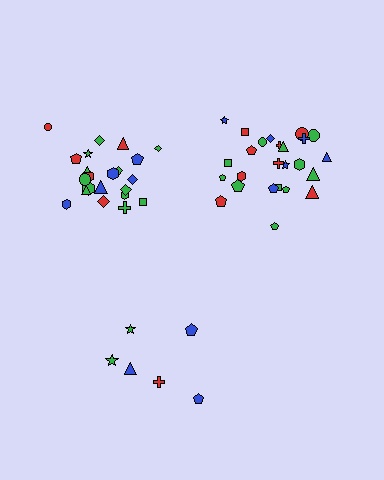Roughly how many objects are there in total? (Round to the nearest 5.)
Roughly 55 objects in total.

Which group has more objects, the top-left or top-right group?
The top-right group.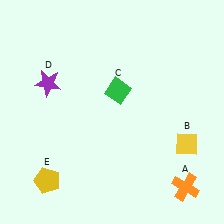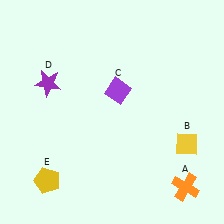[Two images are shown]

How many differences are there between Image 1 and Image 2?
There is 1 difference between the two images.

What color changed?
The diamond (C) changed from green in Image 1 to purple in Image 2.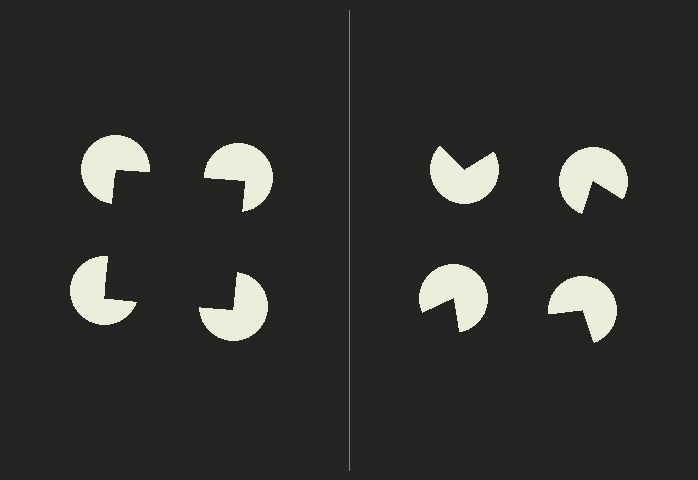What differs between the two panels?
The pac-man discs are positioned identically on both sides; only the wedge orientations differ. On the left they align to a square; on the right they are misaligned.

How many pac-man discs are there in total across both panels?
8 — 4 on each side.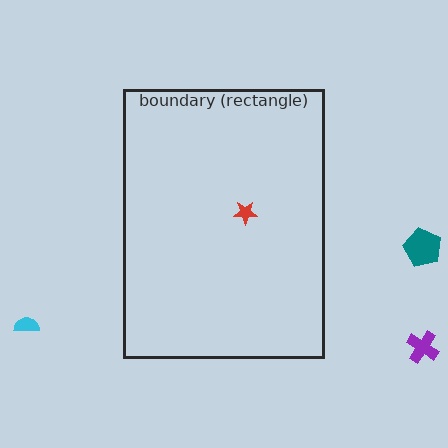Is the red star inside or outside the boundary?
Inside.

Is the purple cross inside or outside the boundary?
Outside.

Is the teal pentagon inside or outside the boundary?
Outside.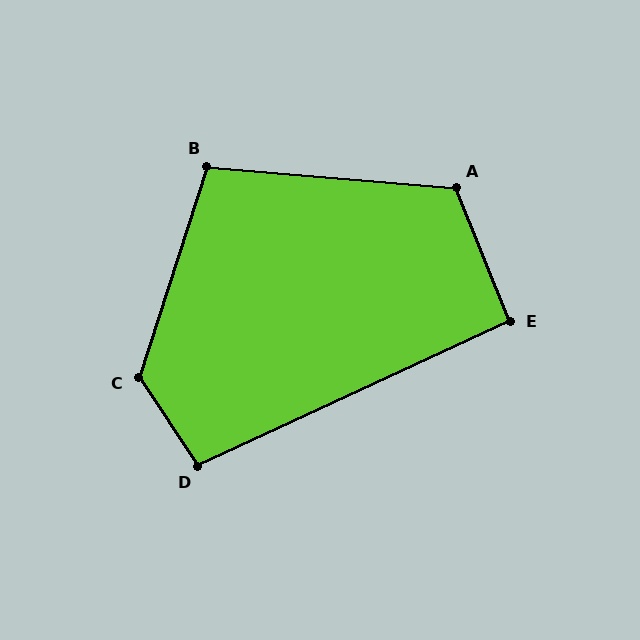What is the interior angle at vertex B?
Approximately 103 degrees (obtuse).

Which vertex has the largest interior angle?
C, at approximately 128 degrees.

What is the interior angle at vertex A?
Approximately 116 degrees (obtuse).